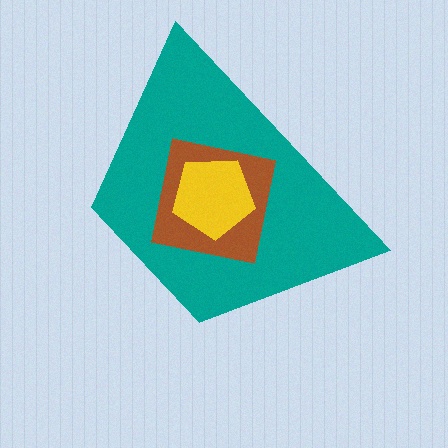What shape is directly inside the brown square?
The yellow pentagon.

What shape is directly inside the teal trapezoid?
The brown square.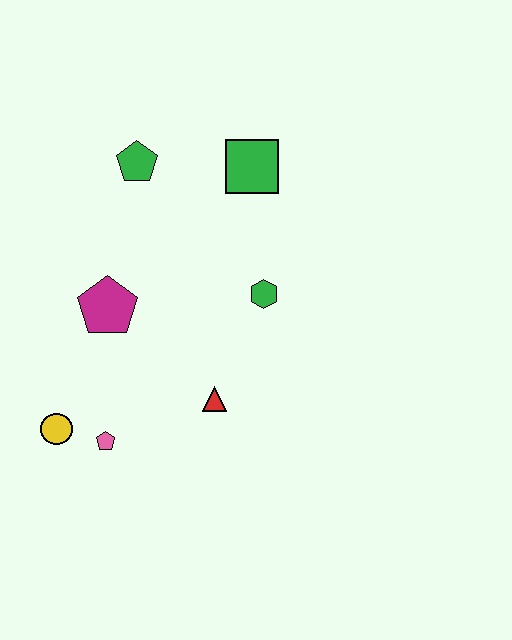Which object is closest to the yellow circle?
The pink pentagon is closest to the yellow circle.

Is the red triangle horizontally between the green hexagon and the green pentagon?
Yes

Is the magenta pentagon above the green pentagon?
No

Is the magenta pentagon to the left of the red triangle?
Yes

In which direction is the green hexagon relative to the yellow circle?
The green hexagon is to the right of the yellow circle.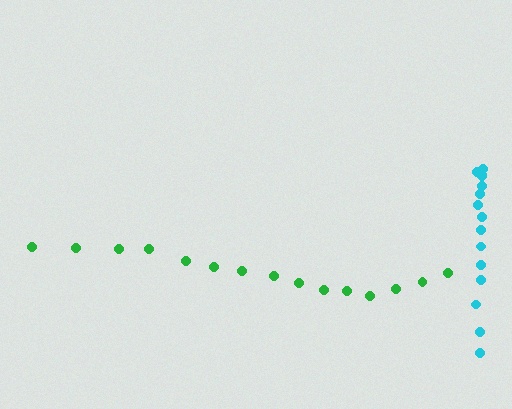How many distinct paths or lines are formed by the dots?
There are 2 distinct paths.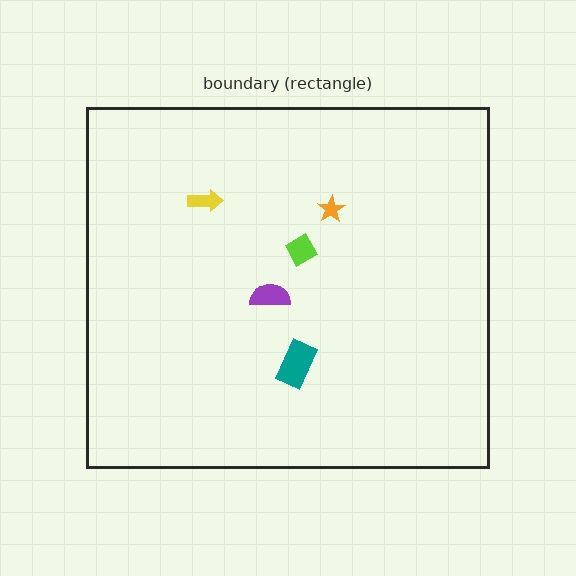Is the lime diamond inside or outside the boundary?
Inside.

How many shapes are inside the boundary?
5 inside, 0 outside.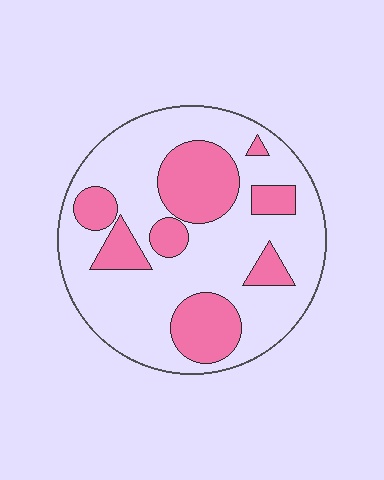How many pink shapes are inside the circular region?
8.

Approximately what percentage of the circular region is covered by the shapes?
Approximately 30%.